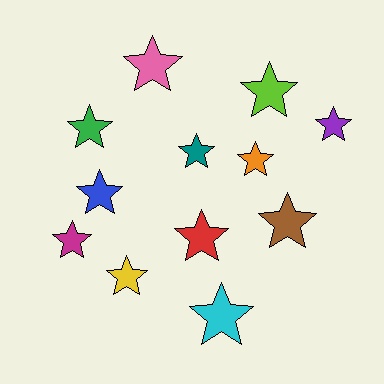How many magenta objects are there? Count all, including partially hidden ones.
There is 1 magenta object.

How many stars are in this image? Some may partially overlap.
There are 12 stars.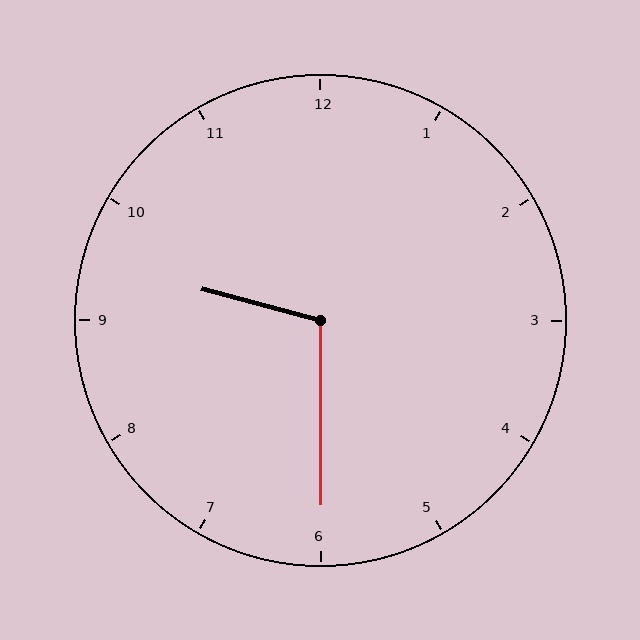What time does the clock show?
9:30.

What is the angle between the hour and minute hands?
Approximately 105 degrees.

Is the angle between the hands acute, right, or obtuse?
It is obtuse.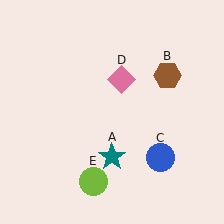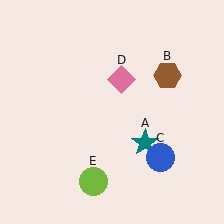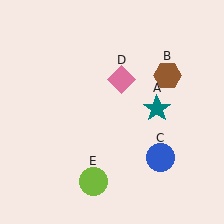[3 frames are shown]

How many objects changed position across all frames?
1 object changed position: teal star (object A).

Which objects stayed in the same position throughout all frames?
Brown hexagon (object B) and blue circle (object C) and pink diamond (object D) and lime circle (object E) remained stationary.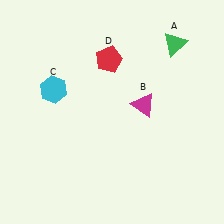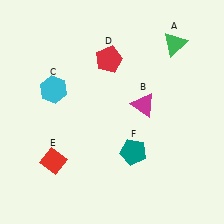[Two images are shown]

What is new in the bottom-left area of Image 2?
A red diamond (E) was added in the bottom-left area of Image 2.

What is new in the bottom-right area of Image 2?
A teal pentagon (F) was added in the bottom-right area of Image 2.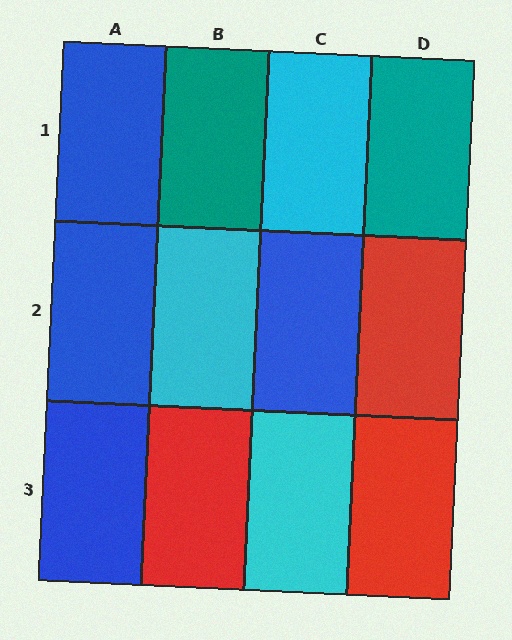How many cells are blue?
4 cells are blue.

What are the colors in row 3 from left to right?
Blue, red, cyan, red.